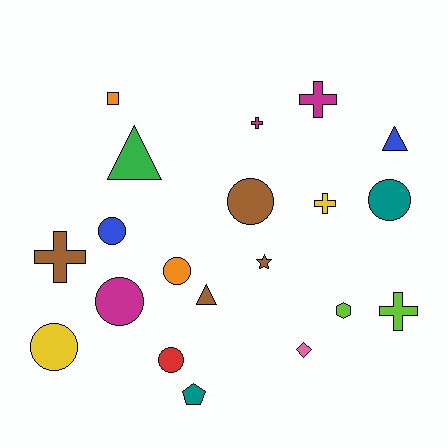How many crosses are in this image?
There are 5 crosses.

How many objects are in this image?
There are 20 objects.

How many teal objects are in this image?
There are 2 teal objects.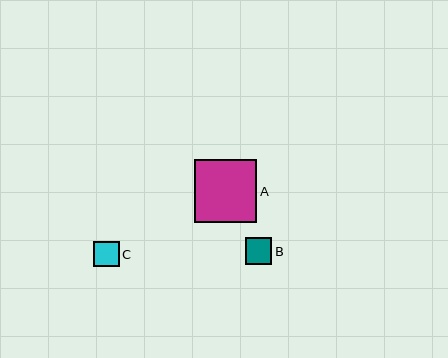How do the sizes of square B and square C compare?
Square B and square C are approximately the same size.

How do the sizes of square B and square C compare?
Square B and square C are approximately the same size.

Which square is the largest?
Square A is the largest with a size of approximately 63 pixels.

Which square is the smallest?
Square C is the smallest with a size of approximately 26 pixels.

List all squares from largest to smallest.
From largest to smallest: A, B, C.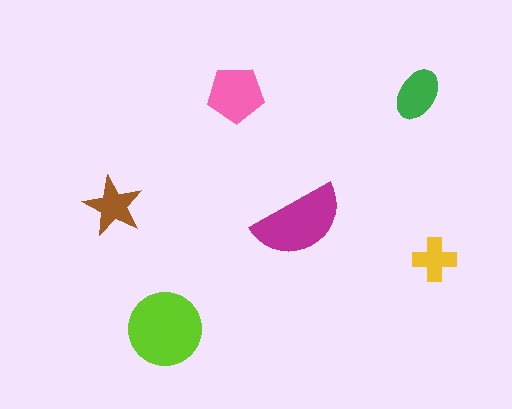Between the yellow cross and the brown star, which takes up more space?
The brown star.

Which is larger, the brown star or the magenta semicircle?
The magenta semicircle.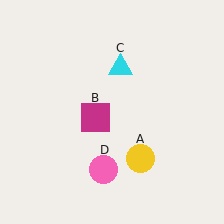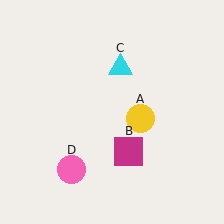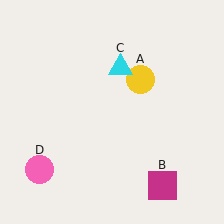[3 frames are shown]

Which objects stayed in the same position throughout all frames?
Cyan triangle (object C) remained stationary.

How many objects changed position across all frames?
3 objects changed position: yellow circle (object A), magenta square (object B), pink circle (object D).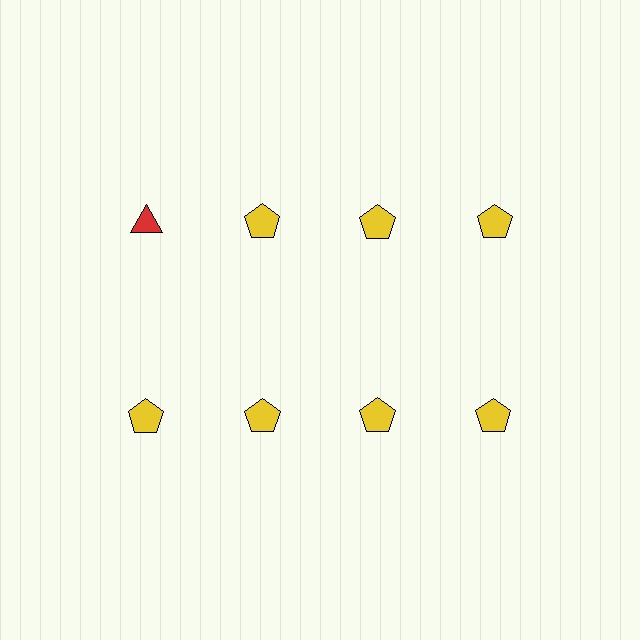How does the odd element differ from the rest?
It differs in both color (red instead of yellow) and shape (triangle instead of pentagon).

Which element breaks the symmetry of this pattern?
The red triangle in the top row, leftmost column breaks the symmetry. All other shapes are yellow pentagons.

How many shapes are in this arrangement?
There are 8 shapes arranged in a grid pattern.